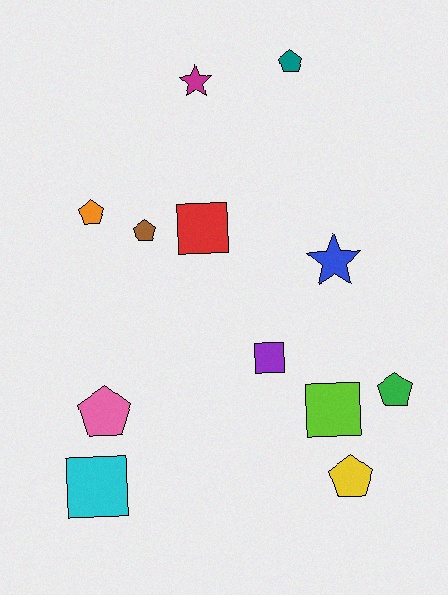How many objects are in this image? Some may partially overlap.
There are 12 objects.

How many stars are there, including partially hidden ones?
There are 2 stars.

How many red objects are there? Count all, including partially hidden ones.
There is 1 red object.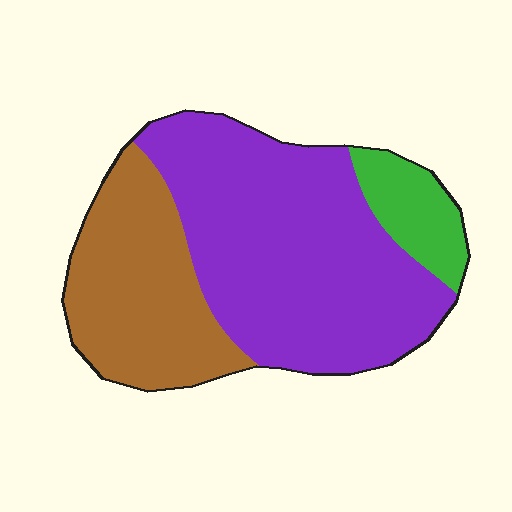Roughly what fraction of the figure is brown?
Brown takes up about one third (1/3) of the figure.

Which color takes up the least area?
Green, at roughly 10%.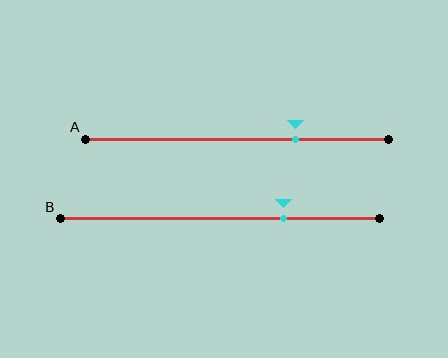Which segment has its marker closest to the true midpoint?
Segment A has its marker closest to the true midpoint.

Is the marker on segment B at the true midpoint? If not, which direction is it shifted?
No, the marker on segment B is shifted to the right by about 20% of the segment length.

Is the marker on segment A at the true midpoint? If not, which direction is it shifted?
No, the marker on segment A is shifted to the right by about 19% of the segment length.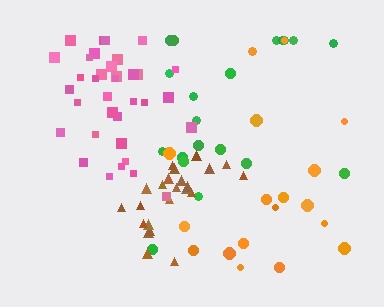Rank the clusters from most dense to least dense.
brown, pink, green, orange.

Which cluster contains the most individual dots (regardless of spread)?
Pink (35).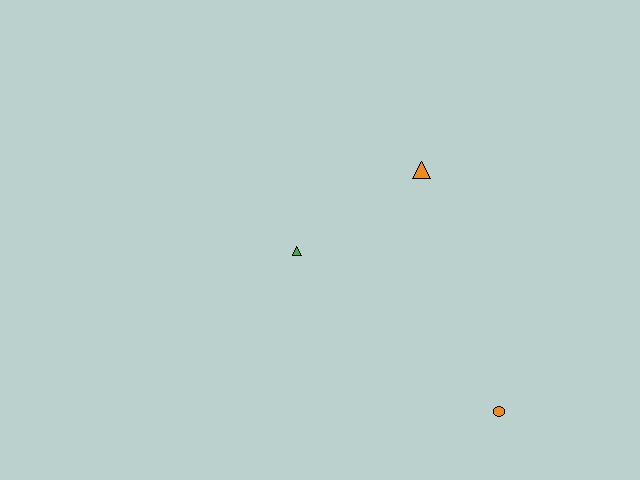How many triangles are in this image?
There are 2 triangles.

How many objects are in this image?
There are 3 objects.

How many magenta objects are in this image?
There are no magenta objects.